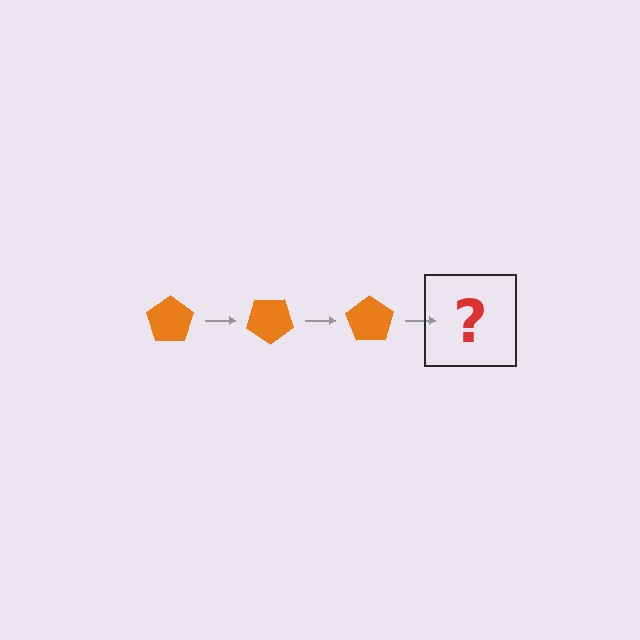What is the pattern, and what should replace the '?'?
The pattern is that the pentagon rotates 35 degrees each step. The '?' should be an orange pentagon rotated 105 degrees.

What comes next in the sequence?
The next element should be an orange pentagon rotated 105 degrees.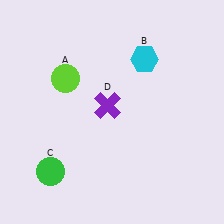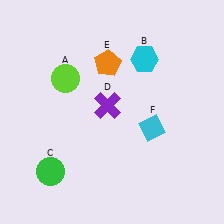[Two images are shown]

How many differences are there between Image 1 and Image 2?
There are 2 differences between the two images.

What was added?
An orange pentagon (E), a cyan diamond (F) were added in Image 2.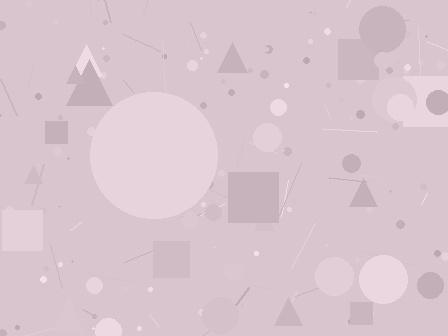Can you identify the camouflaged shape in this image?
The camouflaged shape is a circle.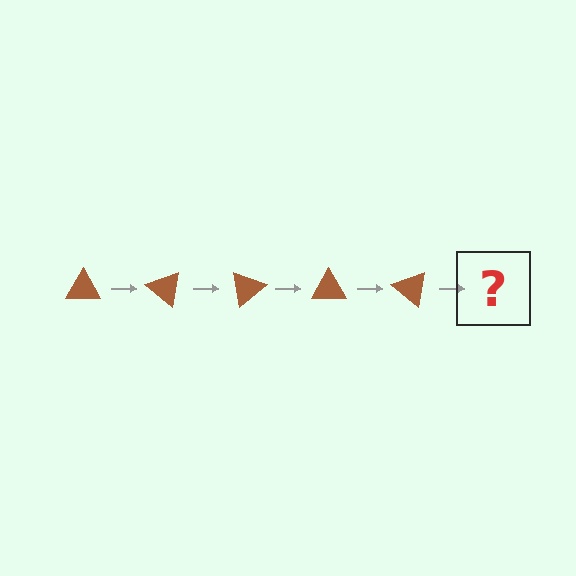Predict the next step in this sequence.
The next step is a brown triangle rotated 200 degrees.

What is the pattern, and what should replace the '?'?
The pattern is that the triangle rotates 40 degrees each step. The '?' should be a brown triangle rotated 200 degrees.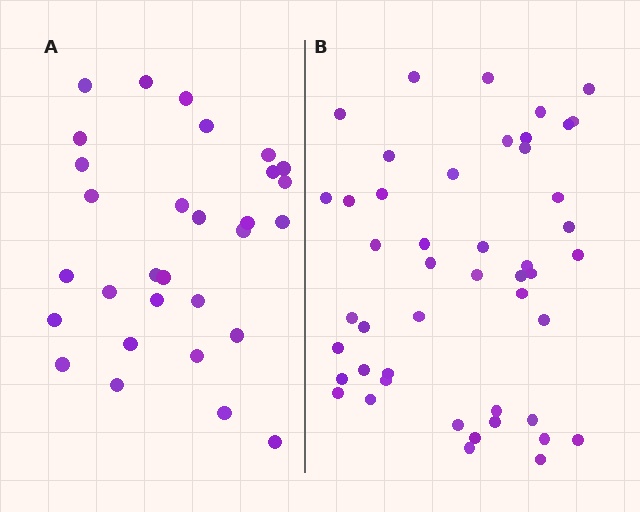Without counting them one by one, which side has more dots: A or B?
Region B (the right region) has more dots.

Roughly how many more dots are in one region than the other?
Region B has approximately 15 more dots than region A.